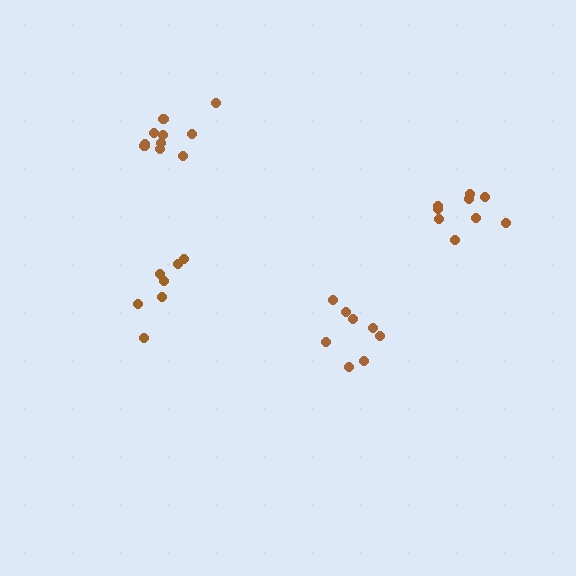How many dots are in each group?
Group 1: 8 dots, Group 2: 7 dots, Group 3: 9 dots, Group 4: 10 dots (34 total).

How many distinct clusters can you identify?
There are 4 distinct clusters.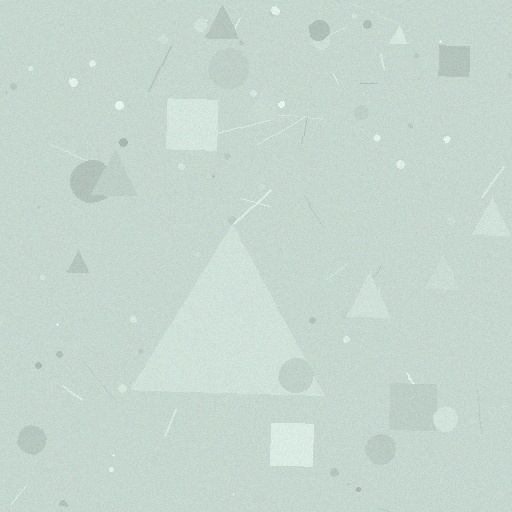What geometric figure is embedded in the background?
A triangle is embedded in the background.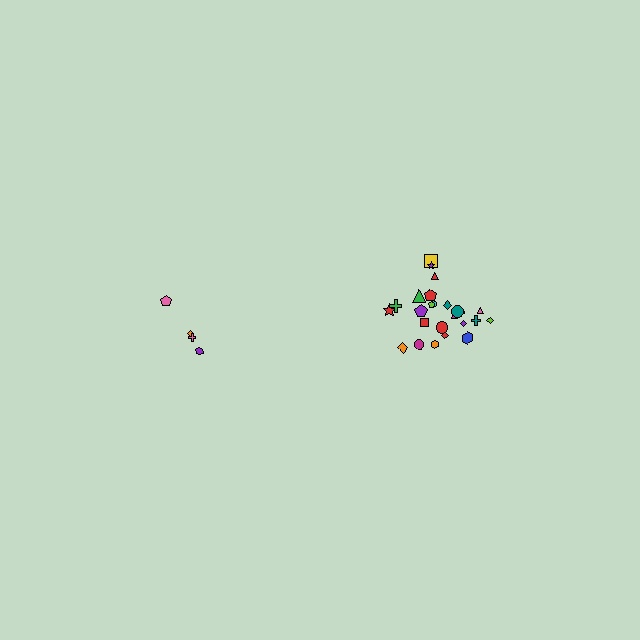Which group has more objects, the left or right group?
The right group.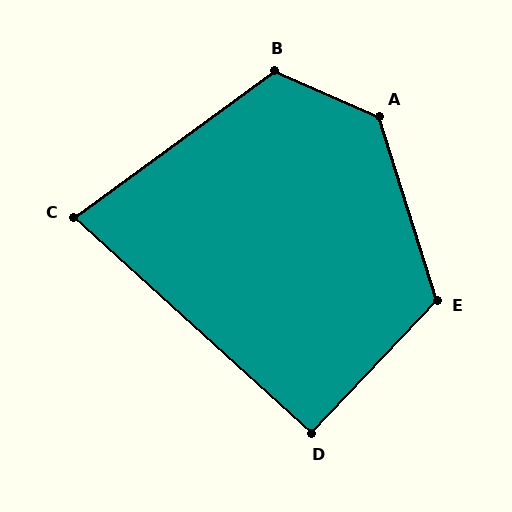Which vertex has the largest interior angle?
A, at approximately 131 degrees.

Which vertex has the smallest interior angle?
C, at approximately 78 degrees.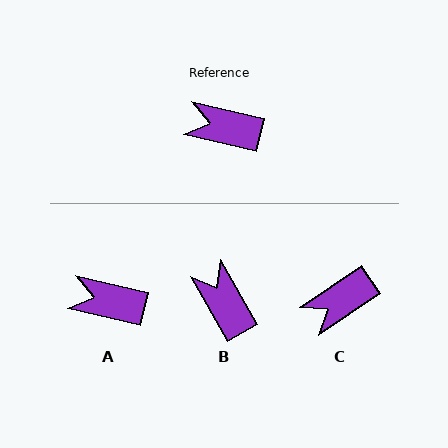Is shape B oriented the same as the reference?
No, it is off by about 48 degrees.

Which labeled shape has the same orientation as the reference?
A.